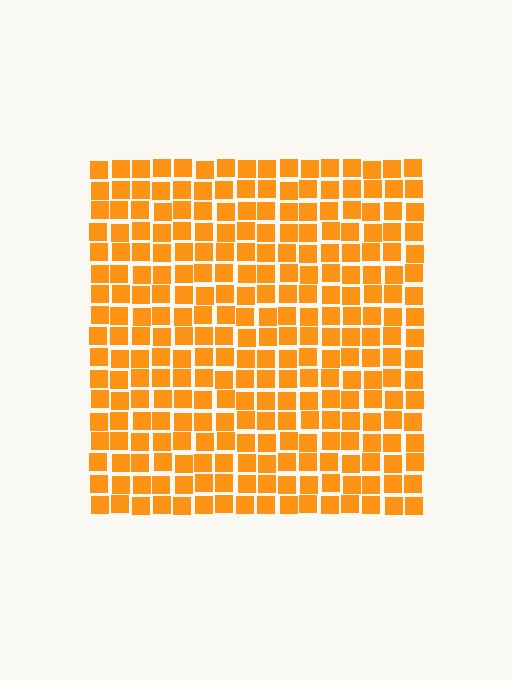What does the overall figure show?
The overall figure shows a square.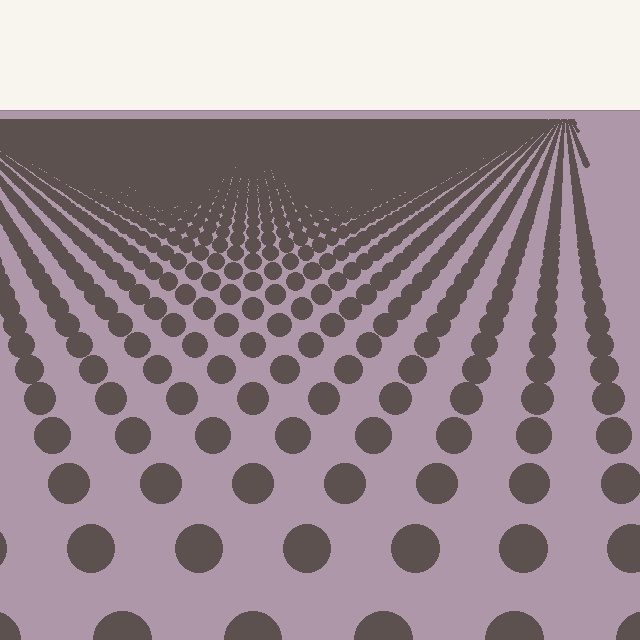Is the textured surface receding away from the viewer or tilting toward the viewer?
The surface is receding away from the viewer. Texture elements get smaller and denser toward the top.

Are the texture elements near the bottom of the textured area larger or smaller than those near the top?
Larger. Near the bottom, elements are closer to the viewer and appear at a bigger on-screen size.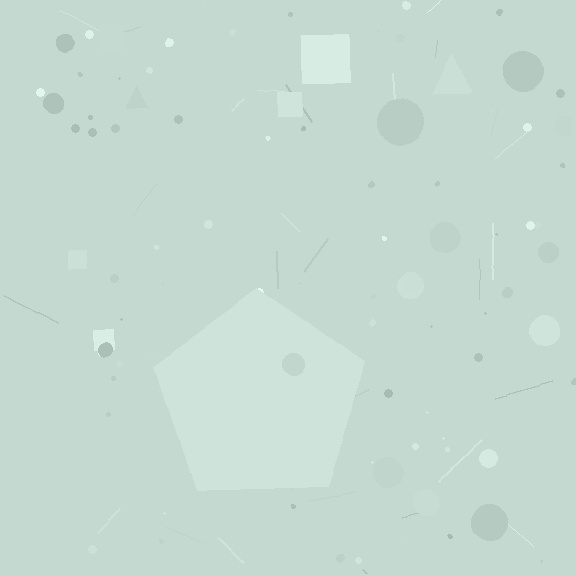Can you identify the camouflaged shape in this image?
The camouflaged shape is a pentagon.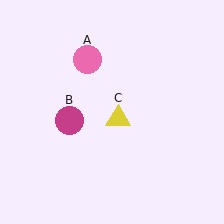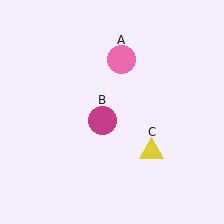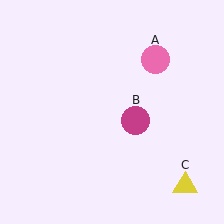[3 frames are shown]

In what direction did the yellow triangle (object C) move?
The yellow triangle (object C) moved down and to the right.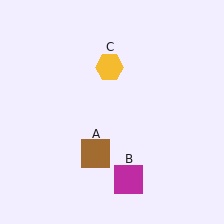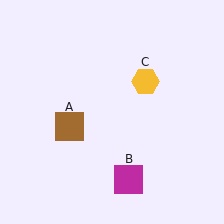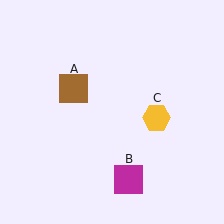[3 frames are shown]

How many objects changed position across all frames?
2 objects changed position: brown square (object A), yellow hexagon (object C).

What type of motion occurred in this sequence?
The brown square (object A), yellow hexagon (object C) rotated clockwise around the center of the scene.